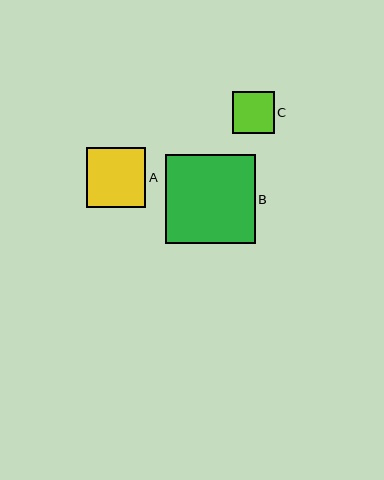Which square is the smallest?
Square C is the smallest with a size of approximately 42 pixels.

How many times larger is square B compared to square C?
Square B is approximately 2.2 times the size of square C.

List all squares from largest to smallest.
From largest to smallest: B, A, C.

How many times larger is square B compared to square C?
Square B is approximately 2.2 times the size of square C.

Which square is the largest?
Square B is the largest with a size of approximately 90 pixels.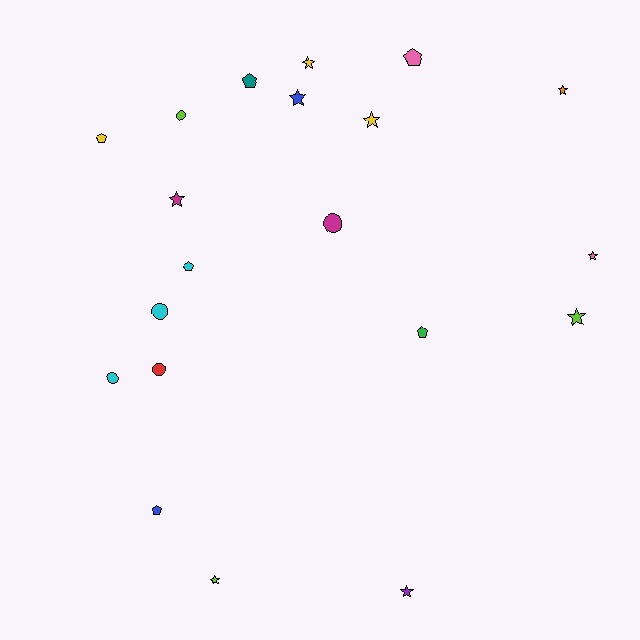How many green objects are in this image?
There is 1 green object.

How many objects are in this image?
There are 20 objects.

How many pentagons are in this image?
There are 6 pentagons.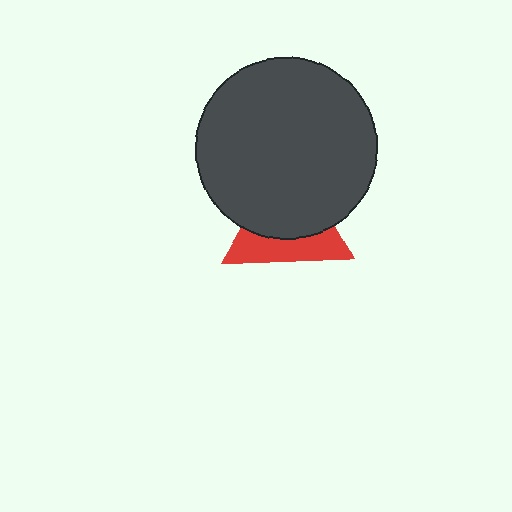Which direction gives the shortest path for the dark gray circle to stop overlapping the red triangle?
Moving up gives the shortest separation.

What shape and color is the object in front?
The object in front is a dark gray circle.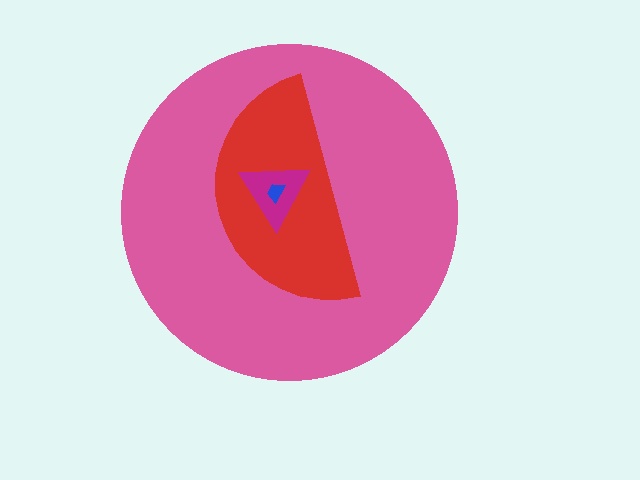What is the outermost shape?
The pink circle.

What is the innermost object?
The blue trapezoid.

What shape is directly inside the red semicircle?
The magenta triangle.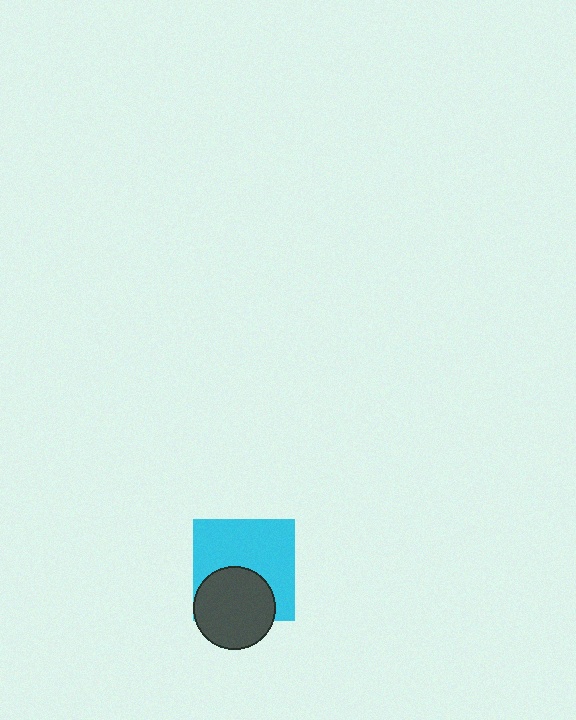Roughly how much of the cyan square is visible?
About half of it is visible (roughly 63%).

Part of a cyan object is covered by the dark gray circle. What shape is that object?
It is a square.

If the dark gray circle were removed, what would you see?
You would see the complete cyan square.